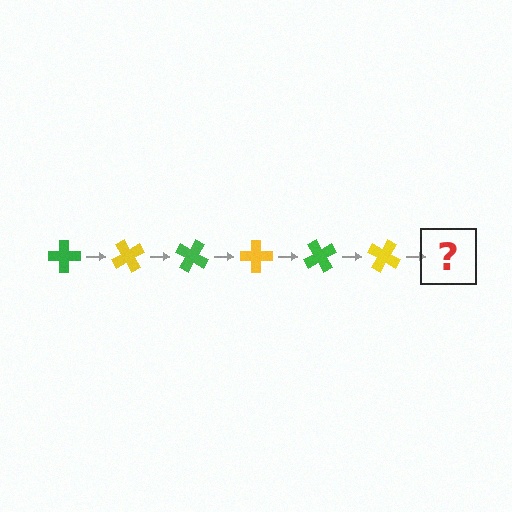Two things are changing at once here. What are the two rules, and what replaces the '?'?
The two rules are that it rotates 60 degrees each step and the color cycles through green and yellow. The '?' should be a green cross, rotated 360 degrees from the start.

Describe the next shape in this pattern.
It should be a green cross, rotated 360 degrees from the start.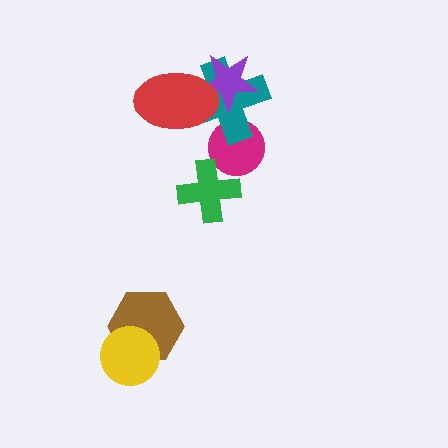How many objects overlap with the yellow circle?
1 object overlaps with the yellow circle.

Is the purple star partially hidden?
Yes, it is partially covered by another shape.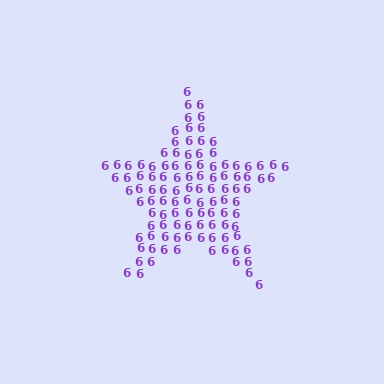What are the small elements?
The small elements are digit 6's.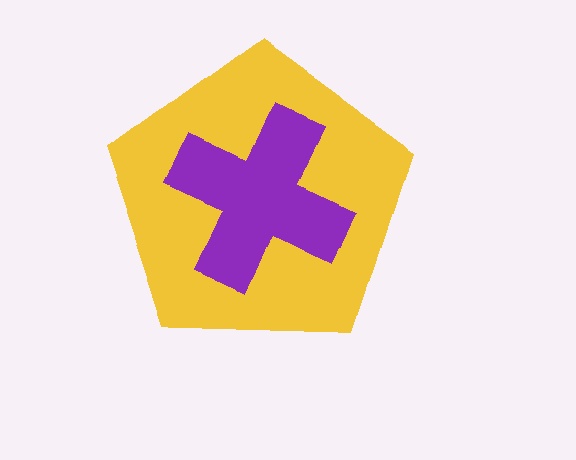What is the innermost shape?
The purple cross.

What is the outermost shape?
The yellow pentagon.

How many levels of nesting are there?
2.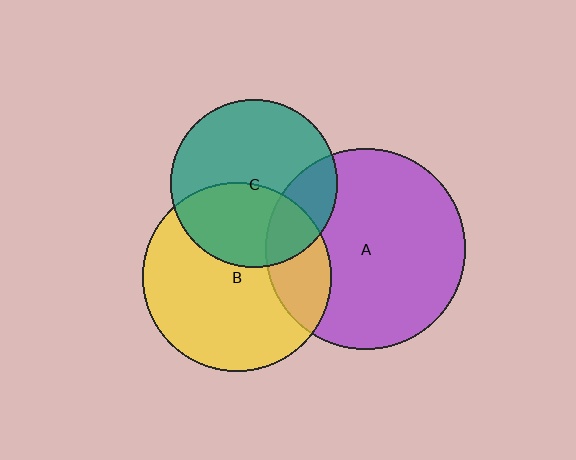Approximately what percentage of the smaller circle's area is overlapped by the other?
Approximately 20%.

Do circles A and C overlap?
Yes.